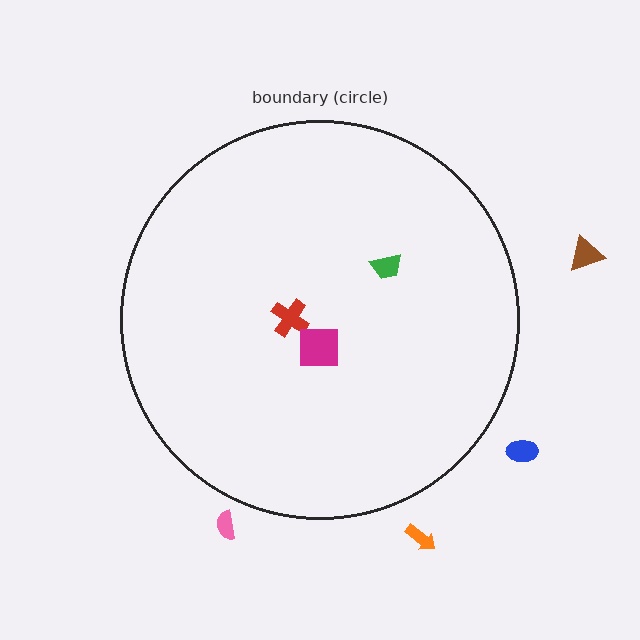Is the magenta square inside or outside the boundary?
Inside.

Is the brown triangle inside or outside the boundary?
Outside.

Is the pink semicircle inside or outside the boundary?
Outside.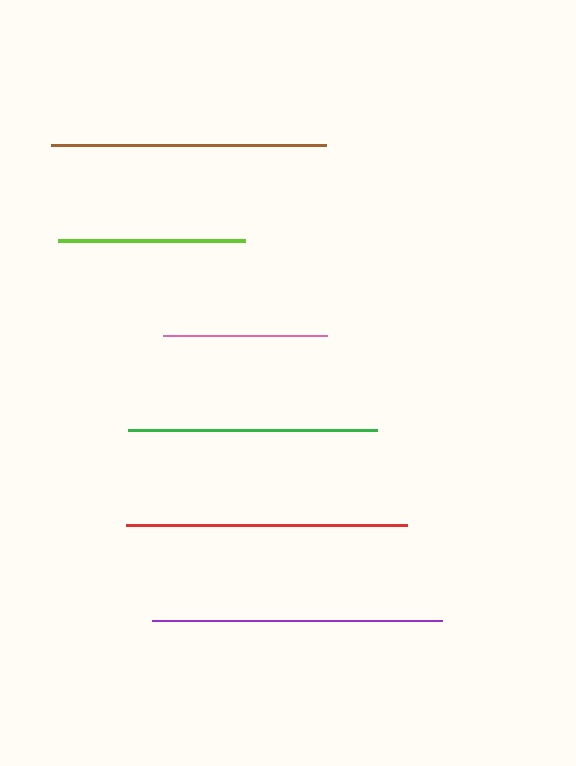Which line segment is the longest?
The purple line is the longest at approximately 290 pixels.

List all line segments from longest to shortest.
From longest to shortest: purple, red, brown, green, lime, pink.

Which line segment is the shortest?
The pink line is the shortest at approximately 164 pixels.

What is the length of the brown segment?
The brown segment is approximately 275 pixels long.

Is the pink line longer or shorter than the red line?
The red line is longer than the pink line.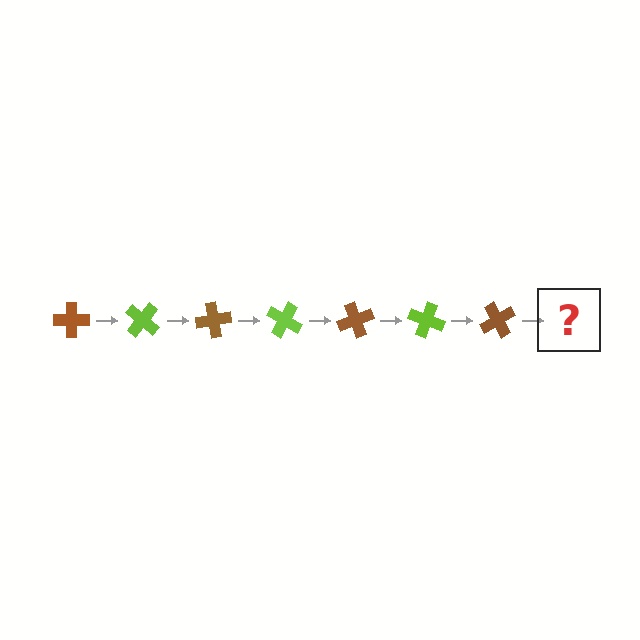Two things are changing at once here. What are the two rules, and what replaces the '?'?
The two rules are that it rotates 40 degrees each step and the color cycles through brown and lime. The '?' should be a lime cross, rotated 280 degrees from the start.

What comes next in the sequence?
The next element should be a lime cross, rotated 280 degrees from the start.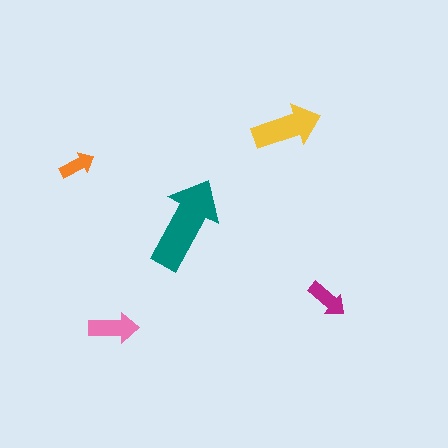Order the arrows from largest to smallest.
the teal one, the yellow one, the pink one, the magenta one, the orange one.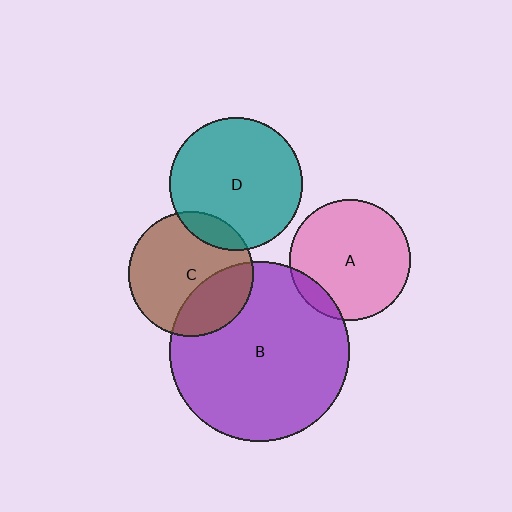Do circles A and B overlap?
Yes.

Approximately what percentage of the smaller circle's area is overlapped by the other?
Approximately 10%.